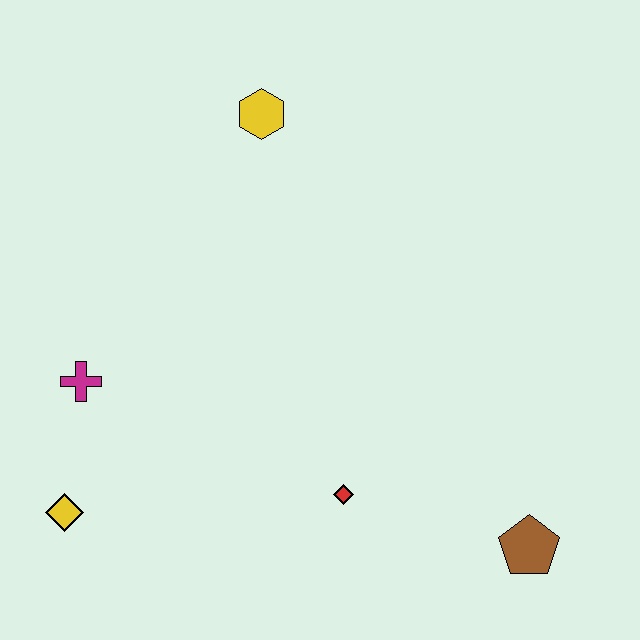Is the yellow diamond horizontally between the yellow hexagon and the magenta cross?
No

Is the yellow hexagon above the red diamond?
Yes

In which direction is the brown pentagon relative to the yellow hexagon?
The brown pentagon is below the yellow hexagon.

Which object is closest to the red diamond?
The brown pentagon is closest to the red diamond.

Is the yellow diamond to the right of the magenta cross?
No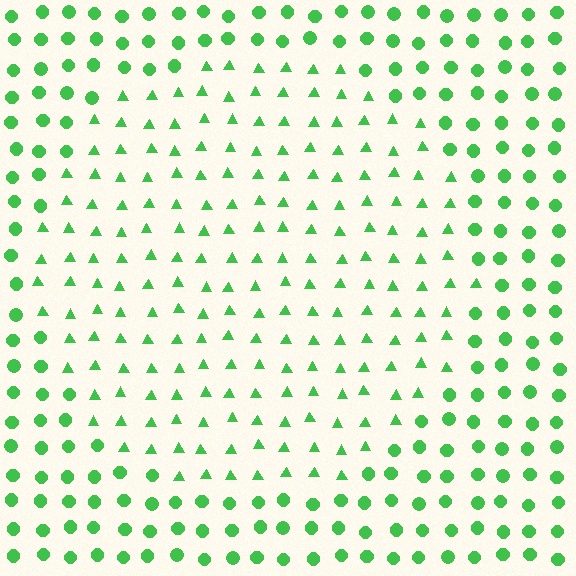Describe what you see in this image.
The image is filled with small green elements arranged in a uniform grid. A circle-shaped region contains triangles, while the surrounding area contains circles. The boundary is defined purely by the change in element shape.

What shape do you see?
I see a circle.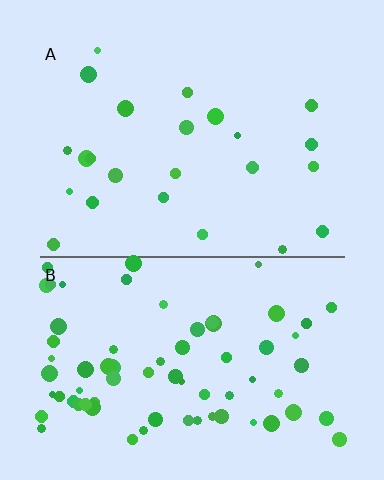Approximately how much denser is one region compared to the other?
Approximately 3.0× — region B over region A.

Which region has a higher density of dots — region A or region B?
B (the bottom).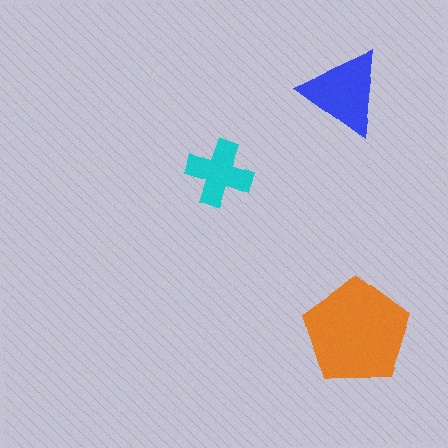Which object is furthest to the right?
The orange pentagon is rightmost.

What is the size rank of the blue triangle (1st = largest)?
2nd.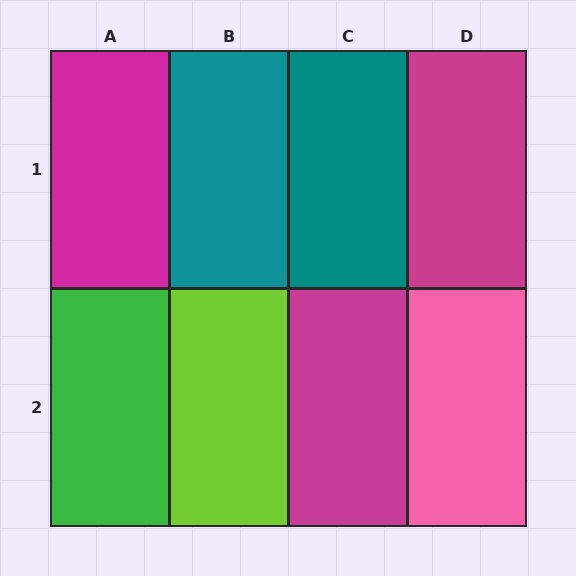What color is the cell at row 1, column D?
Magenta.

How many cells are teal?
2 cells are teal.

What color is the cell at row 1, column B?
Teal.